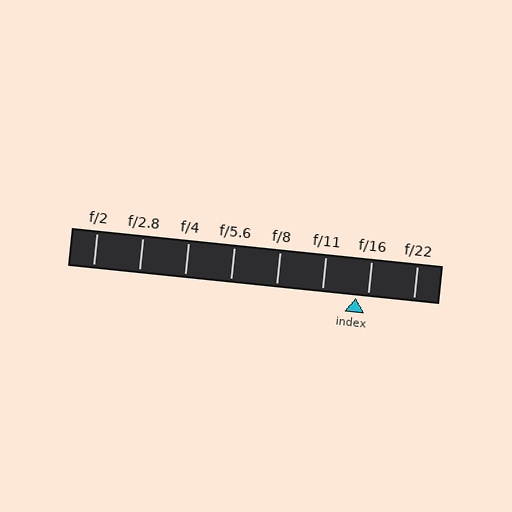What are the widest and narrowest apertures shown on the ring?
The widest aperture shown is f/2 and the narrowest is f/22.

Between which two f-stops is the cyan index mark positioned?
The index mark is between f/11 and f/16.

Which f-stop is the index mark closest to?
The index mark is closest to f/16.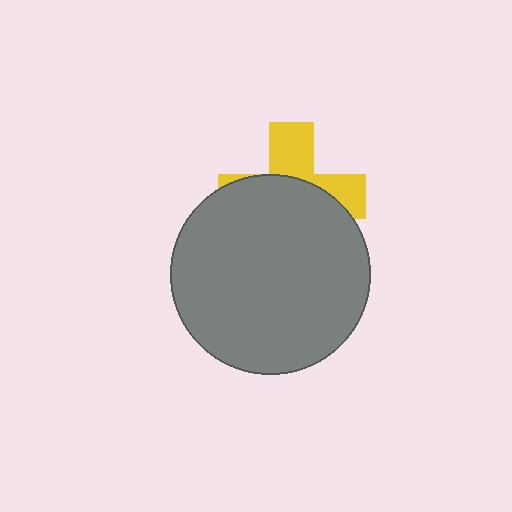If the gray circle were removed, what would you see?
You would see the complete yellow cross.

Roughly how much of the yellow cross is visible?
A small part of it is visible (roughly 38%).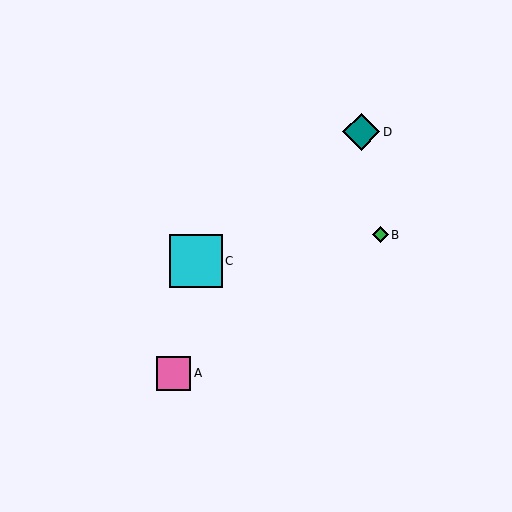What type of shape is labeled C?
Shape C is a cyan square.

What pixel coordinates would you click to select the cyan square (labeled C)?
Click at (196, 261) to select the cyan square C.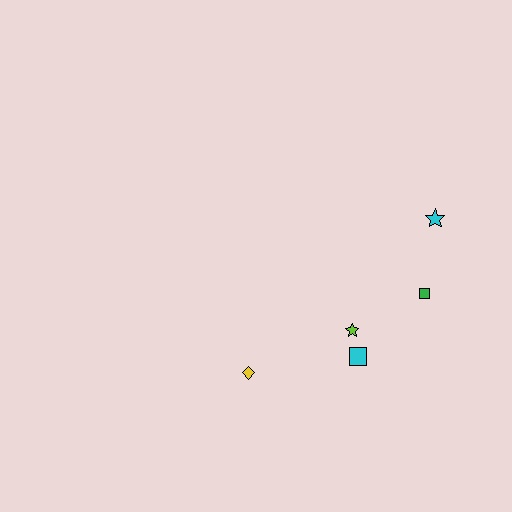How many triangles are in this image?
There are no triangles.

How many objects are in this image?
There are 5 objects.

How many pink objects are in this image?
There are no pink objects.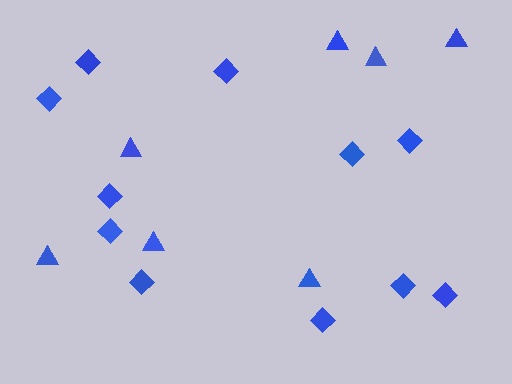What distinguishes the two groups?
There are 2 groups: one group of diamonds (11) and one group of triangles (7).